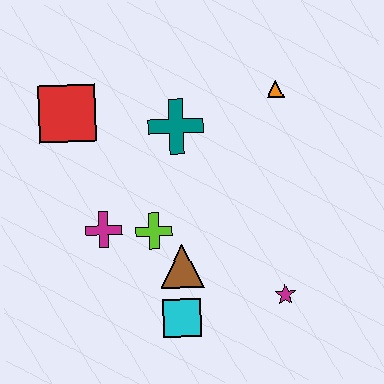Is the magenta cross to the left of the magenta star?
Yes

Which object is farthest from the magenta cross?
The orange triangle is farthest from the magenta cross.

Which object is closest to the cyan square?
The brown triangle is closest to the cyan square.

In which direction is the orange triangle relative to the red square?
The orange triangle is to the right of the red square.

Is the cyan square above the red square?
No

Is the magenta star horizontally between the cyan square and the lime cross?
No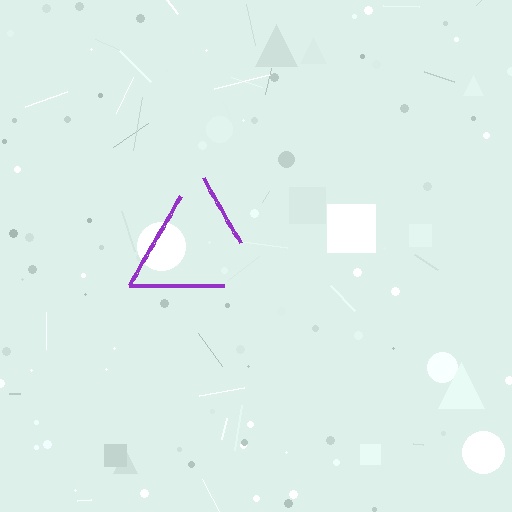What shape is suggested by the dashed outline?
The dashed outline suggests a triangle.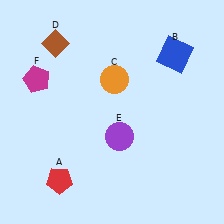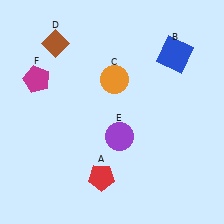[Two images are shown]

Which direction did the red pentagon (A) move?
The red pentagon (A) moved right.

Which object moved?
The red pentagon (A) moved right.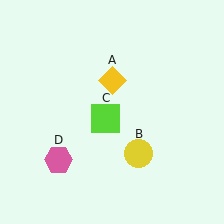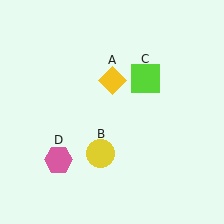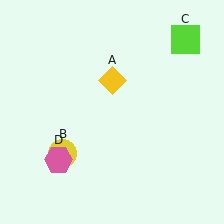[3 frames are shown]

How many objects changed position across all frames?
2 objects changed position: yellow circle (object B), lime square (object C).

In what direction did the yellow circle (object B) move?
The yellow circle (object B) moved left.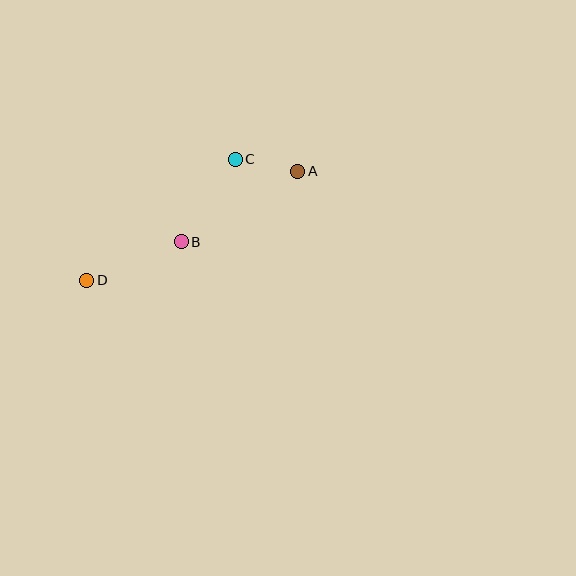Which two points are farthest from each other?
Points A and D are farthest from each other.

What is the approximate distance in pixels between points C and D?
The distance between C and D is approximately 192 pixels.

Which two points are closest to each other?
Points A and C are closest to each other.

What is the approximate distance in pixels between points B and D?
The distance between B and D is approximately 102 pixels.